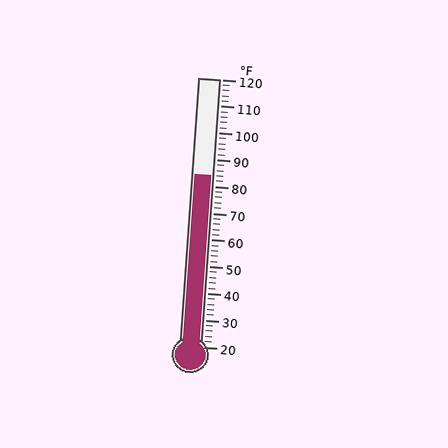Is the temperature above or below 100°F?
The temperature is below 100°F.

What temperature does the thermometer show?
The thermometer shows approximately 84°F.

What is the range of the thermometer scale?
The thermometer scale ranges from 20°F to 120°F.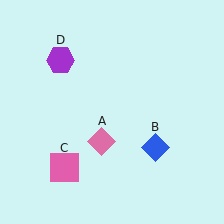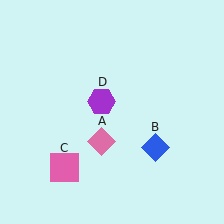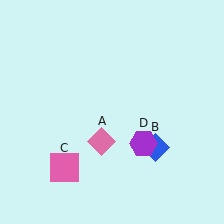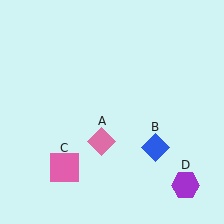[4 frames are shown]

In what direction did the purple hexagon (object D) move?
The purple hexagon (object D) moved down and to the right.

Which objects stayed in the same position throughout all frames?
Pink diamond (object A) and blue diamond (object B) and pink square (object C) remained stationary.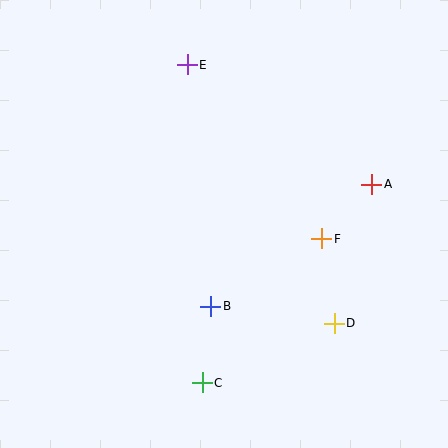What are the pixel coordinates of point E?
Point E is at (187, 65).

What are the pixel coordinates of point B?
Point B is at (211, 306).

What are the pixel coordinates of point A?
Point A is at (372, 184).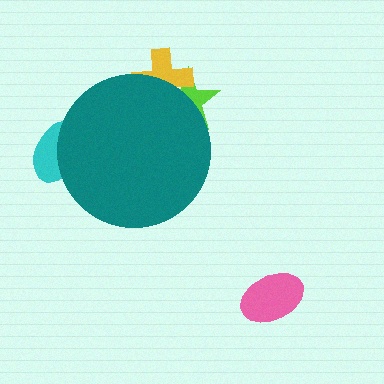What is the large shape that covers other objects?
A teal circle.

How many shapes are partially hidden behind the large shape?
3 shapes are partially hidden.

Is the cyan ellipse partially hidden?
Yes, the cyan ellipse is partially hidden behind the teal circle.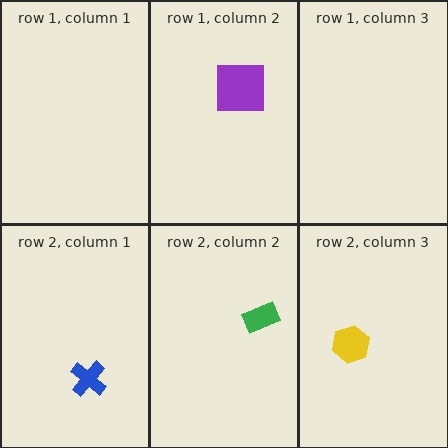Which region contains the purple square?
The row 1, column 2 region.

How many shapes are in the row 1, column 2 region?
1.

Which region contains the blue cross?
The row 2, column 1 region.